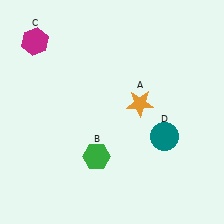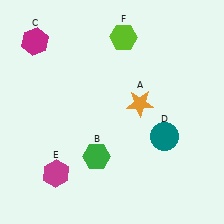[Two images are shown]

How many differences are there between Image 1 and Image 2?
There are 2 differences between the two images.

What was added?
A magenta hexagon (E), a lime hexagon (F) were added in Image 2.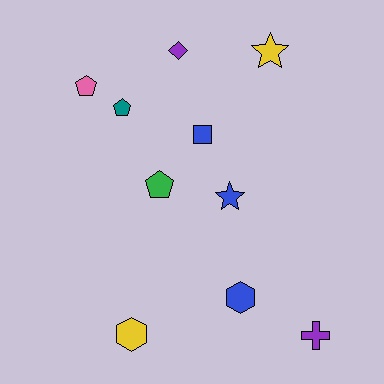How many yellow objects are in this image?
There are 2 yellow objects.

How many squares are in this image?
There is 1 square.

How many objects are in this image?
There are 10 objects.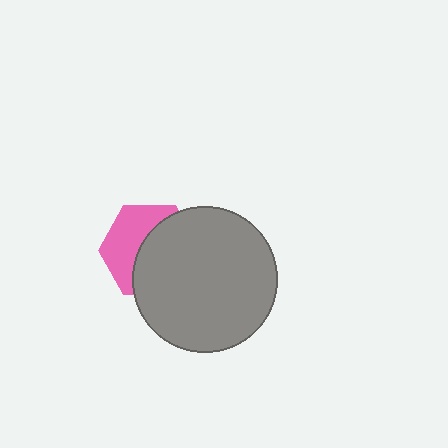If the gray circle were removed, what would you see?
You would see the complete pink hexagon.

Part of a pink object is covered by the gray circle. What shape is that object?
It is a hexagon.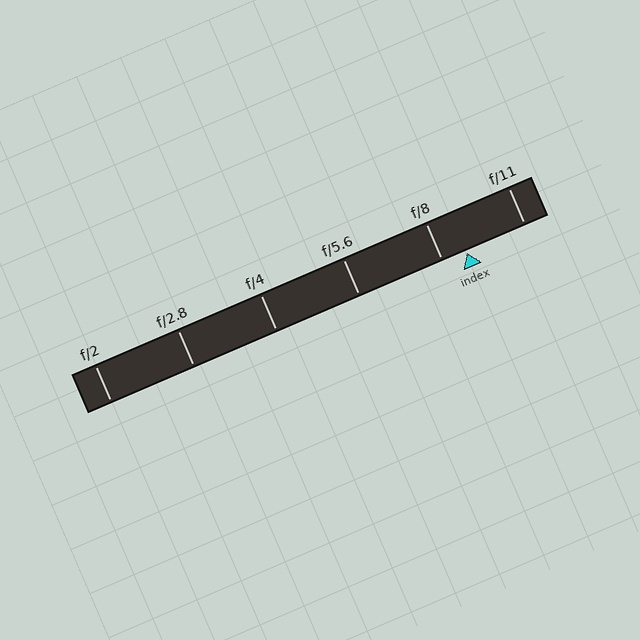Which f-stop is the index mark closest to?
The index mark is closest to f/8.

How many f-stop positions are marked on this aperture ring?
There are 6 f-stop positions marked.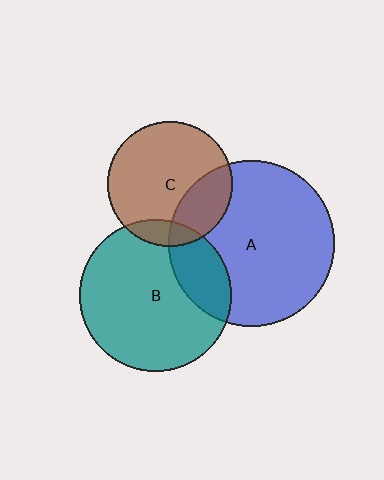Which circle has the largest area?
Circle A (blue).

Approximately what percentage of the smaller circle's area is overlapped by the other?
Approximately 10%.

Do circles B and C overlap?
Yes.